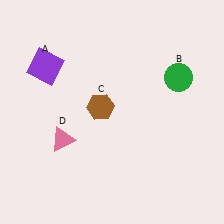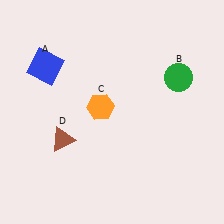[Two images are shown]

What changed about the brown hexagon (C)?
In Image 1, C is brown. In Image 2, it changed to orange.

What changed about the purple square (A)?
In Image 1, A is purple. In Image 2, it changed to blue.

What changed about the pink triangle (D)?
In Image 1, D is pink. In Image 2, it changed to brown.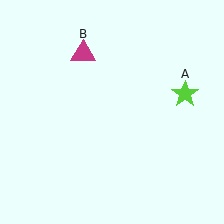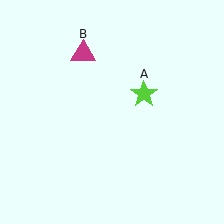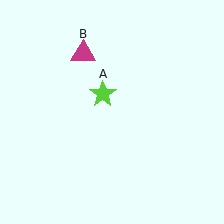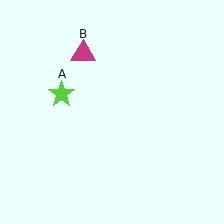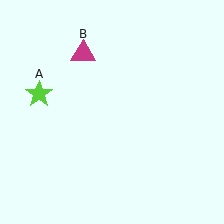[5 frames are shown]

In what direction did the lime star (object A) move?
The lime star (object A) moved left.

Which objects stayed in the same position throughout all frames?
Magenta triangle (object B) remained stationary.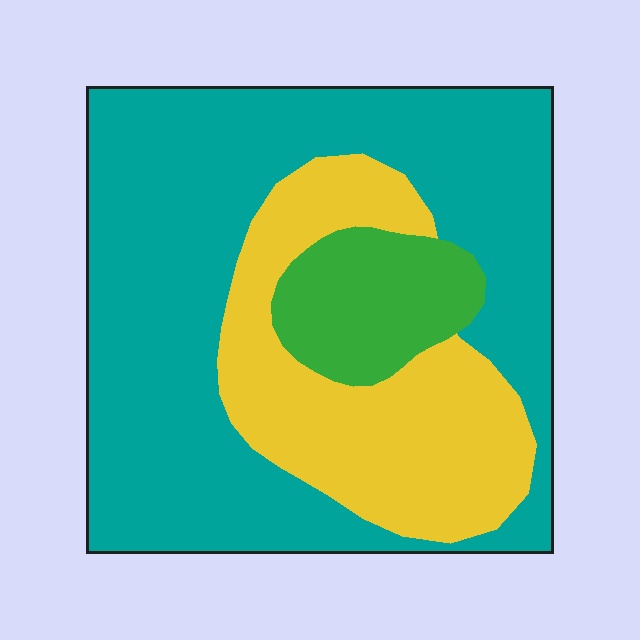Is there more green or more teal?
Teal.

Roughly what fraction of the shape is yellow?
Yellow takes up between a sixth and a third of the shape.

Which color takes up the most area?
Teal, at roughly 60%.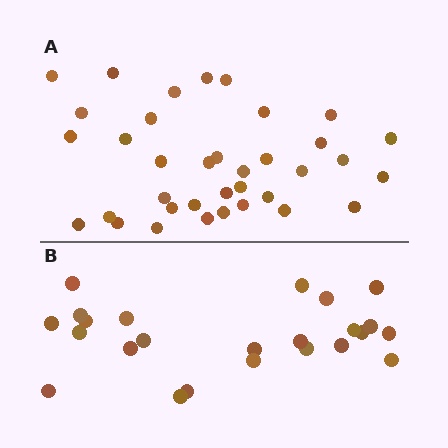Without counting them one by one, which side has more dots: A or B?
Region A (the top region) has more dots.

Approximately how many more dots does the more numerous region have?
Region A has roughly 12 or so more dots than region B.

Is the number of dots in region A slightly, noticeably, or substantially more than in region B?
Region A has substantially more. The ratio is roughly 1.5 to 1.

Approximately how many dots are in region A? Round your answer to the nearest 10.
About 40 dots. (The exact count is 36, which rounds to 40.)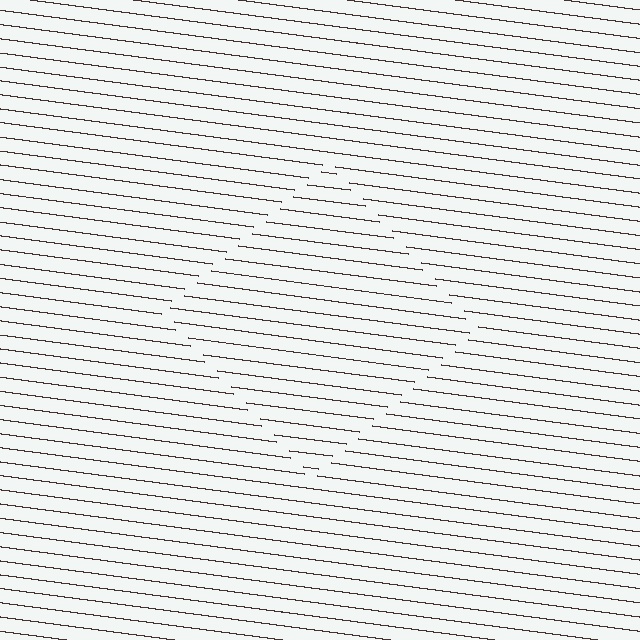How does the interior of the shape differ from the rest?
The interior of the shape contains the same grating, shifted by half a period — the contour is defined by the phase discontinuity where line-ends from the inner and outer gratings abut.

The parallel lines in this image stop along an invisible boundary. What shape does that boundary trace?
An illusory square. The interior of the shape contains the same grating, shifted by half a period — the contour is defined by the phase discontinuity where line-ends from the inner and outer gratings abut.